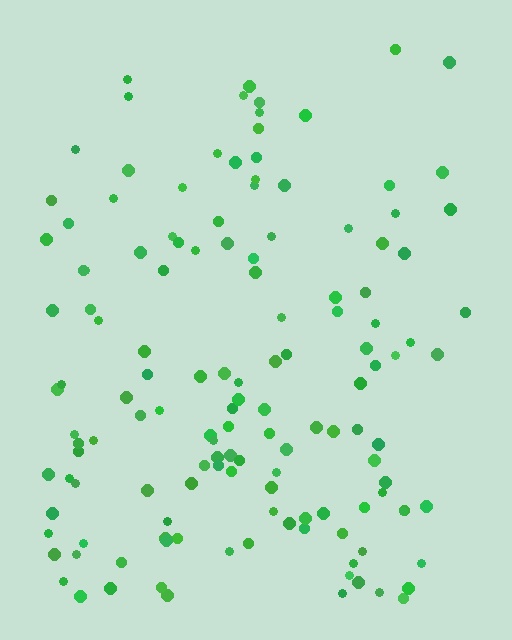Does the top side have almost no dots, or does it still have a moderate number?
Still a moderate number, just noticeably fewer than the bottom.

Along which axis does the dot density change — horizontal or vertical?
Vertical.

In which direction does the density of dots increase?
From top to bottom, with the bottom side densest.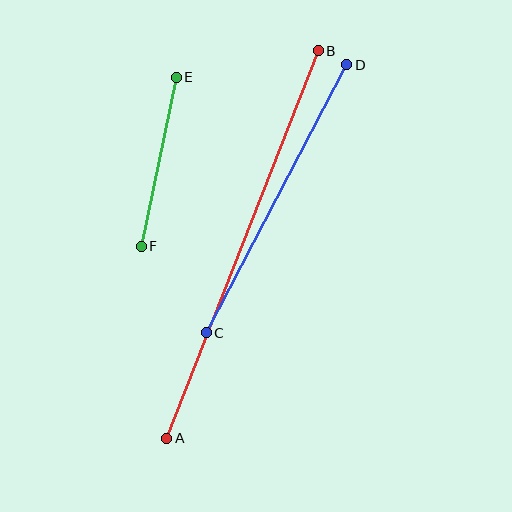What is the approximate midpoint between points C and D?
The midpoint is at approximately (277, 199) pixels.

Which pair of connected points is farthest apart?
Points A and B are farthest apart.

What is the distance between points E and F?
The distance is approximately 173 pixels.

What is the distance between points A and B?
The distance is approximately 416 pixels.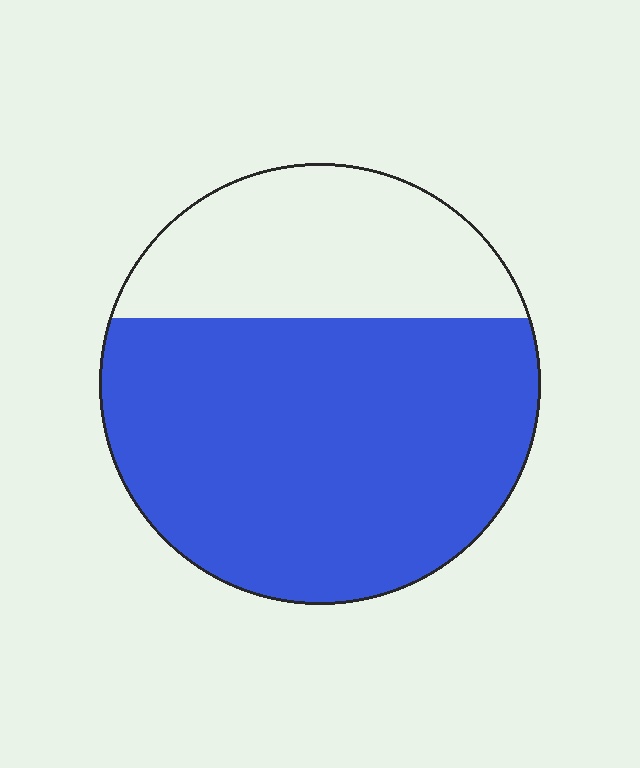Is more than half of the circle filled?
Yes.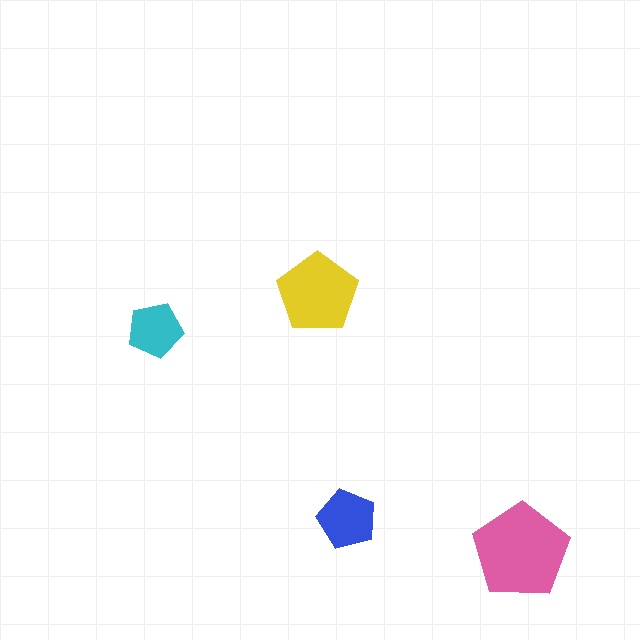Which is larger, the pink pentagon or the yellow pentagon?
The pink one.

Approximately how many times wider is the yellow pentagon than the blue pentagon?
About 1.5 times wider.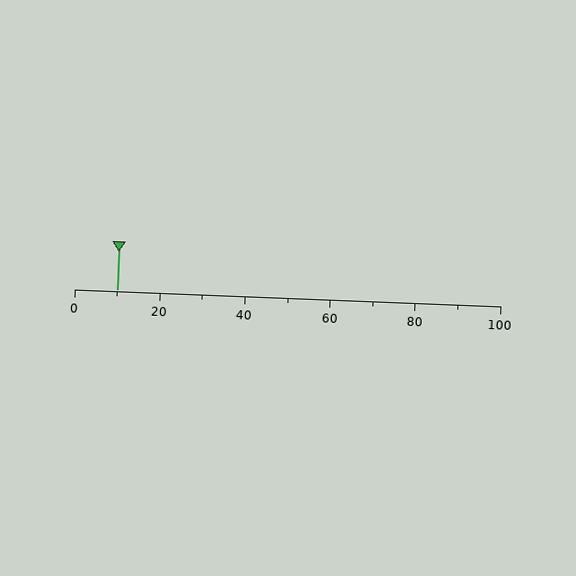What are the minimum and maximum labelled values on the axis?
The axis runs from 0 to 100.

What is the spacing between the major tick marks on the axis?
The major ticks are spaced 20 apart.